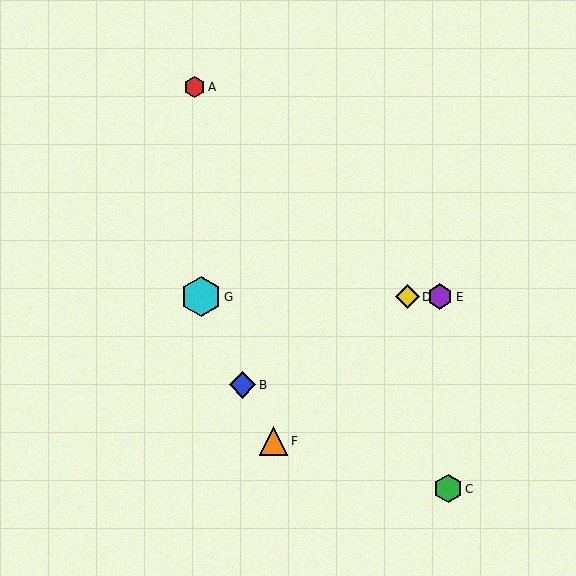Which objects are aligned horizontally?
Objects D, E, G are aligned horizontally.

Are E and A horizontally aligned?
No, E is at y≈297 and A is at y≈87.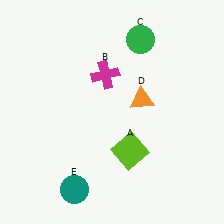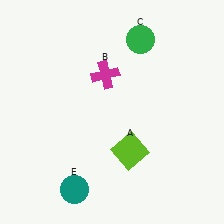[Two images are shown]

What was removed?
The orange triangle (D) was removed in Image 2.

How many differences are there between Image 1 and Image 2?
There is 1 difference between the two images.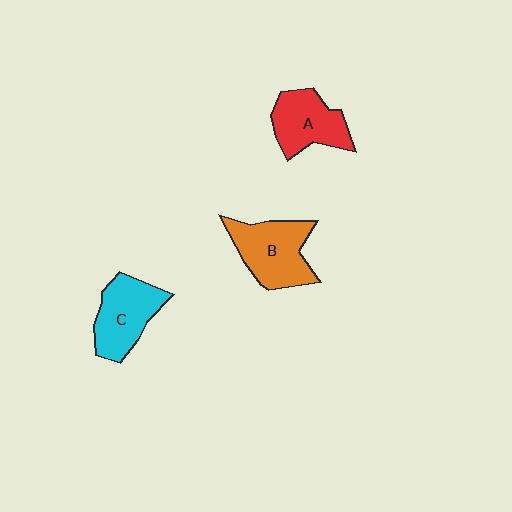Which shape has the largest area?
Shape B (orange).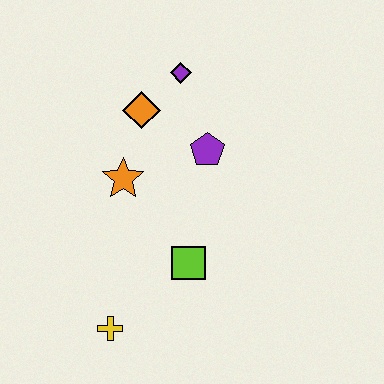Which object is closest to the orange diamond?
The purple diamond is closest to the orange diamond.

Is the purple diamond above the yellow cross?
Yes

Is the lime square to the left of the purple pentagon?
Yes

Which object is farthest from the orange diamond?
The yellow cross is farthest from the orange diamond.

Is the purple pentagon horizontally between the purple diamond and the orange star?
No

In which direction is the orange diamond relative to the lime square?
The orange diamond is above the lime square.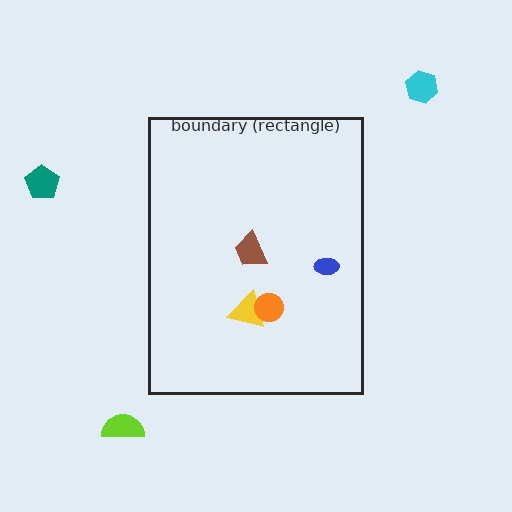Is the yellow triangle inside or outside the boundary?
Inside.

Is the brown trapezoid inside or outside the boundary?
Inside.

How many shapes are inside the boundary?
4 inside, 3 outside.